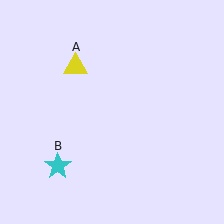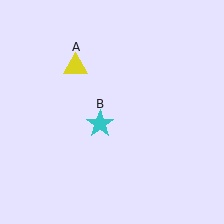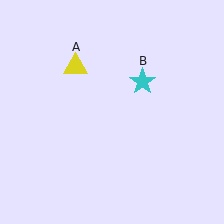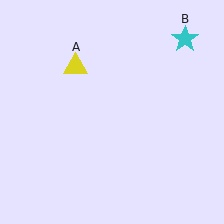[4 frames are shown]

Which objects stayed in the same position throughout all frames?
Yellow triangle (object A) remained stationary.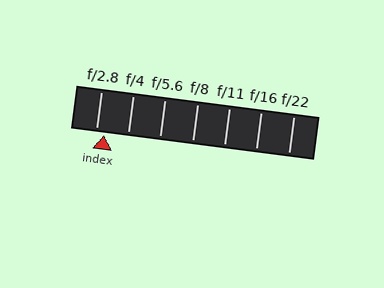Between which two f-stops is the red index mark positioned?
The index mark is between f/2.8 and f/4.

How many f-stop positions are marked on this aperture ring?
There are 7 f-stop positions marked.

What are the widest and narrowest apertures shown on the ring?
The widest aperture shown is f/2.8 and the narrowest is f/22.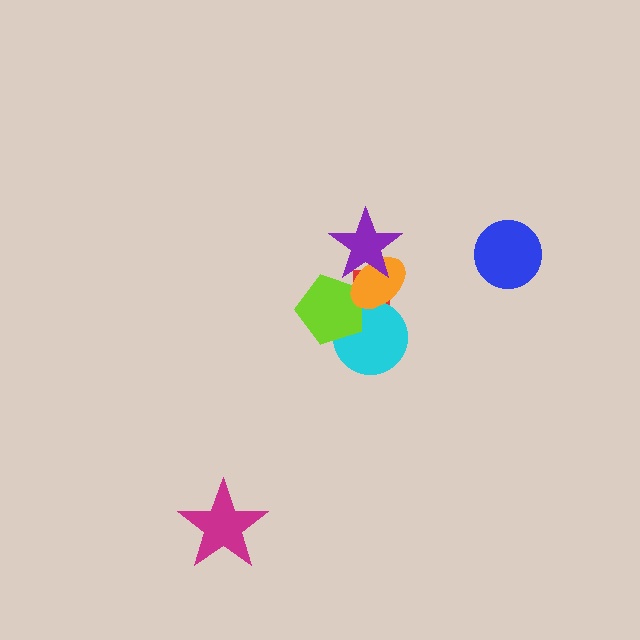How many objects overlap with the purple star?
2 objects overlap with the purple star.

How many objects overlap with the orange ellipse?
4 objects overlap with the orange ellipse.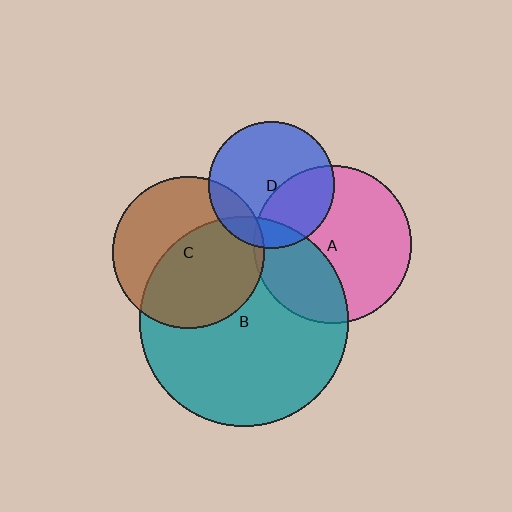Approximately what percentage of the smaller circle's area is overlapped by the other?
Approximately 5%.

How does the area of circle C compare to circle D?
Approximately 1.4 times.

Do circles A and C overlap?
Yes.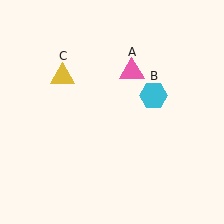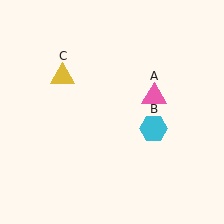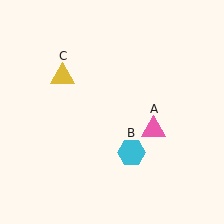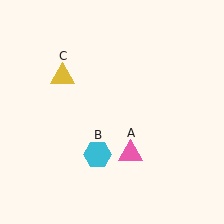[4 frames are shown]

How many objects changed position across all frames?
2 objects changed position: pink triangle (object A), cyan hexagon (object B).